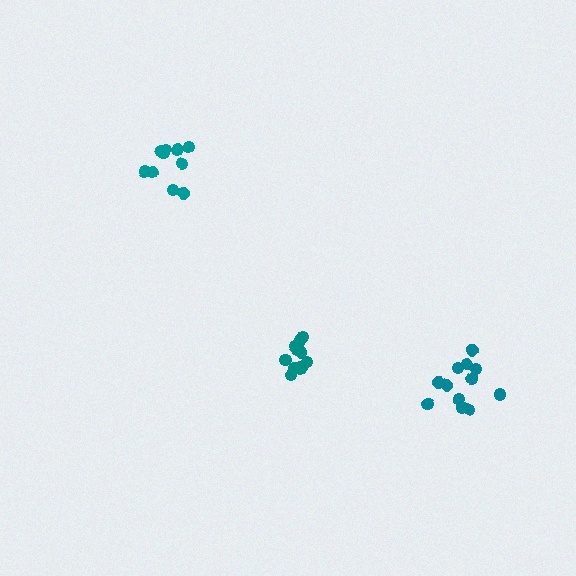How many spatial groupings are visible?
There are 3 spatial groupings.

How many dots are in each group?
Group 1: 12 dots, Group 2: 10 dots, Group 3: 12 dots (34 total).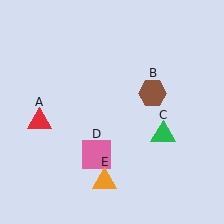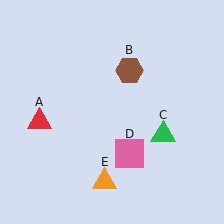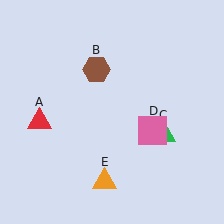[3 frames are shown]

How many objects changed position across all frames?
2 objects changed position: brown hexagon (object B), pink square (object D).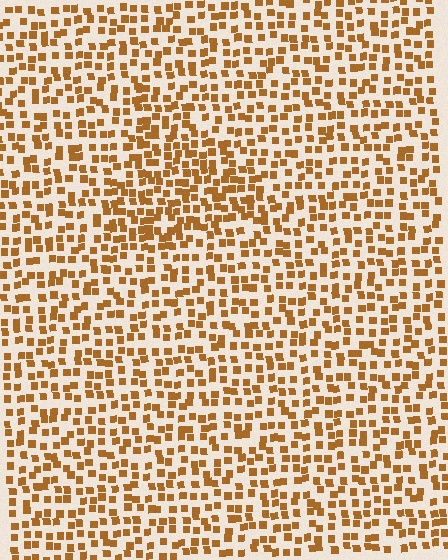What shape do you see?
I see a triangle.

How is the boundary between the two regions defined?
The boundary is defined by a change in element density (approximately 1.5x ratio). All elements are the same color, size, and shape.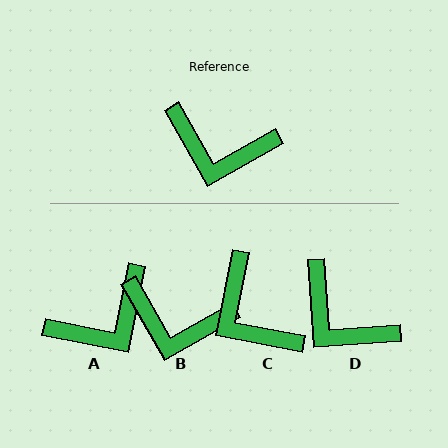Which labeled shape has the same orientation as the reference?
B.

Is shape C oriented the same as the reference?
No, it is off by about 41 degrees.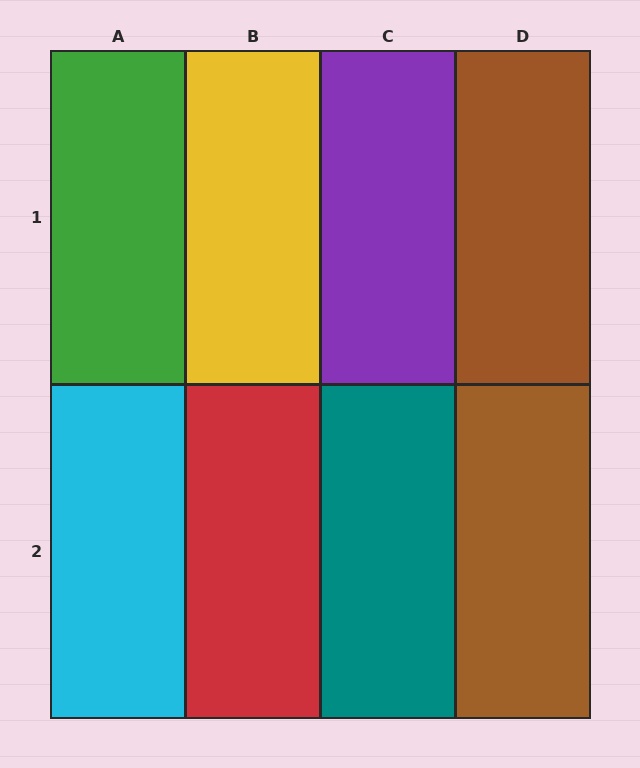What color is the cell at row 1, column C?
Purple.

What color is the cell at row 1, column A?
Green.